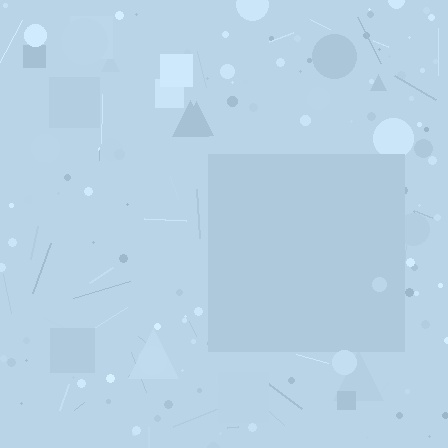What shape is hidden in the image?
A square is hidden in the image.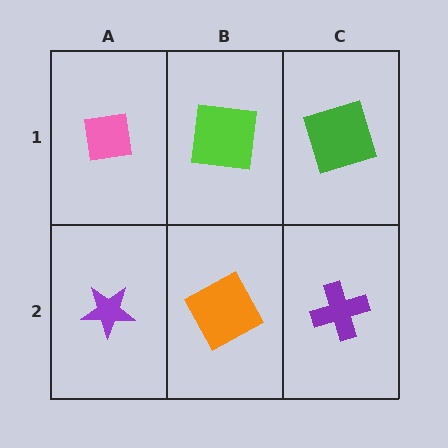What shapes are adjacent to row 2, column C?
A green square (row 1, column C), an orange square (row 2, column B).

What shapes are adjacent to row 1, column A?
A purple star (row 2, column A), a lime square (row 1, column B).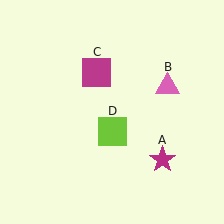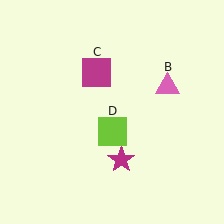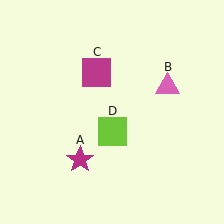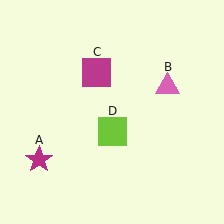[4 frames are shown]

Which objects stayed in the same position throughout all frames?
Pink triangle (object B) and magenta square (object C) and lime square (object D) remained stationary.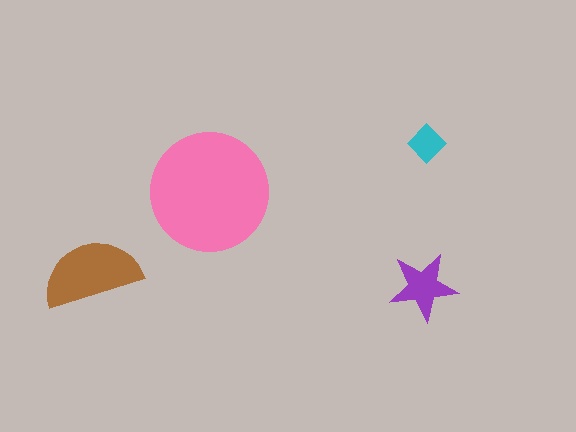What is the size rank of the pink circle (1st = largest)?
1st.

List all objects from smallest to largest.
The cyan diamond, the purple star, the brown semicircle, the pink circle.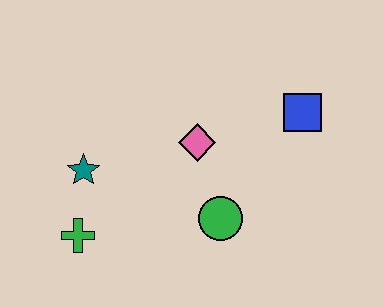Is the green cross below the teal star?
Yes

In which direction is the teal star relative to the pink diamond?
The teal star is to the left of the pink diamond.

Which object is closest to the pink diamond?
The green circle is closest to the pink diamond.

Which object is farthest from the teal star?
The blue square is farthest from the teal star.